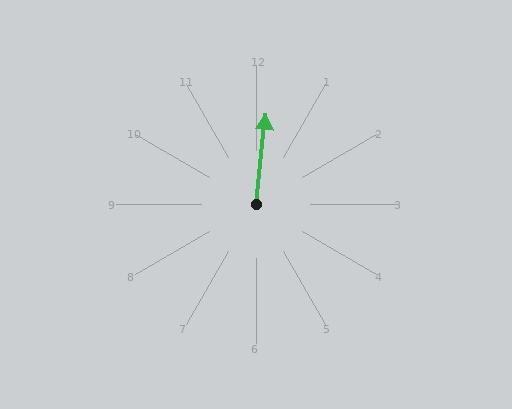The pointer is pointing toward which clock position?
Roughly 12 o'clock.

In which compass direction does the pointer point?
North.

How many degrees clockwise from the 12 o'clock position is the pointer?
Approximately 6 degrees.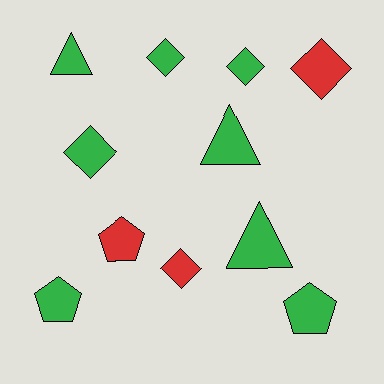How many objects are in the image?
There are 11 objects.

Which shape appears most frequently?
Diamond, with 5 objects.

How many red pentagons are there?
There is 1 red pentagon.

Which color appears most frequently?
Green, with 8 objects.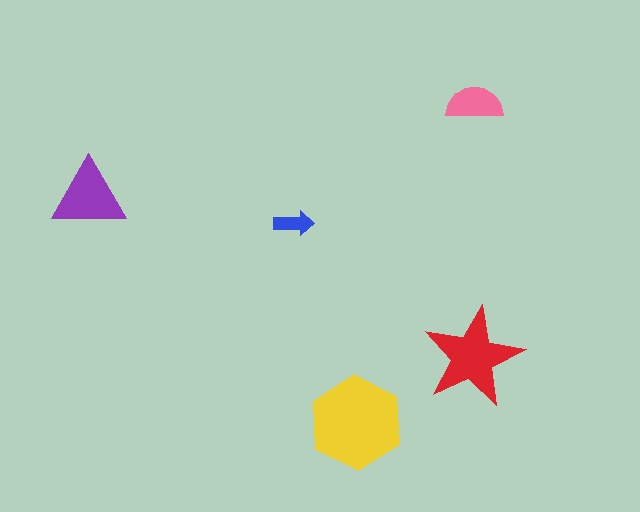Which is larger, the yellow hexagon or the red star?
The yellow hexagon.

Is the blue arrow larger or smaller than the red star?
Smaller.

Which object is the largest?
The yellow hexagon.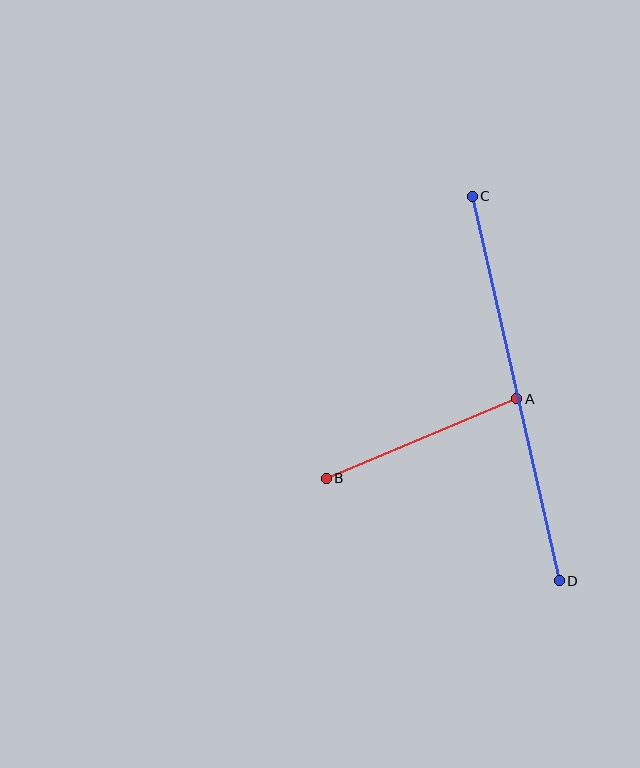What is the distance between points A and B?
The distance is approximately 207 pixels.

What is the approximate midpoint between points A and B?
The midpoint is at approximately (421, 438) pixels.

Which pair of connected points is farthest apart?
Points C and D are farthest apart.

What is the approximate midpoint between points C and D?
The midpoint is at approximately (516, 389) pixels.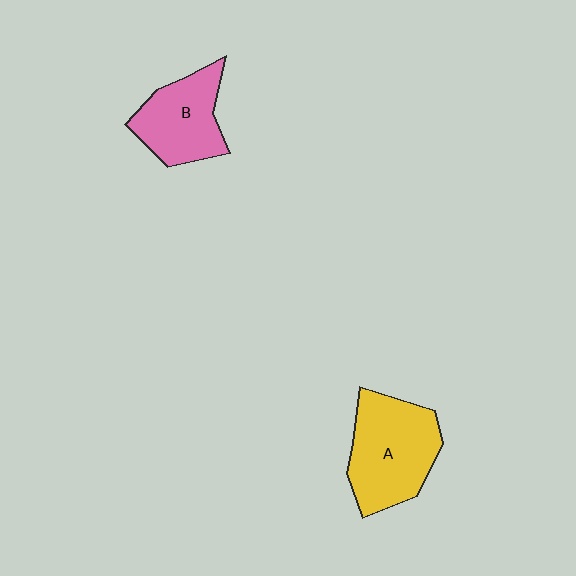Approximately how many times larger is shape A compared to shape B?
Approximately 1.3 times.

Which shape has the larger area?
Shape A (yellow).